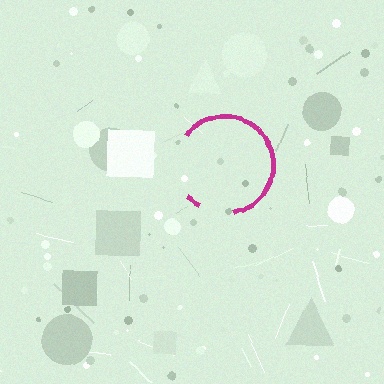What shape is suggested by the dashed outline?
The dashed outline suggests a circle.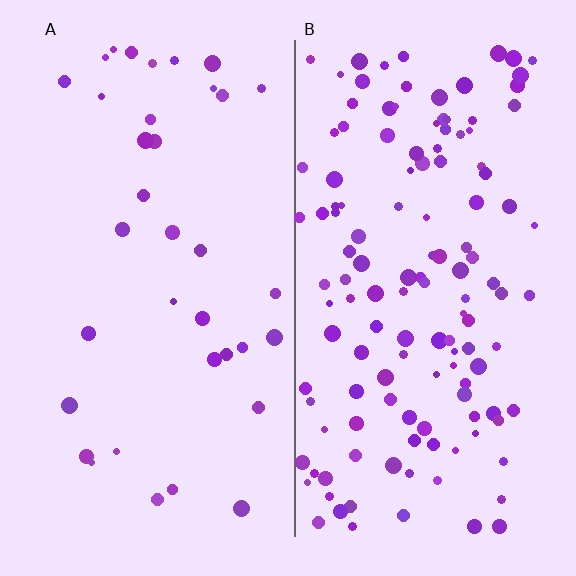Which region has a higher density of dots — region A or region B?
B (the right).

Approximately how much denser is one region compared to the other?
Approximately 3.7× — region B over region A.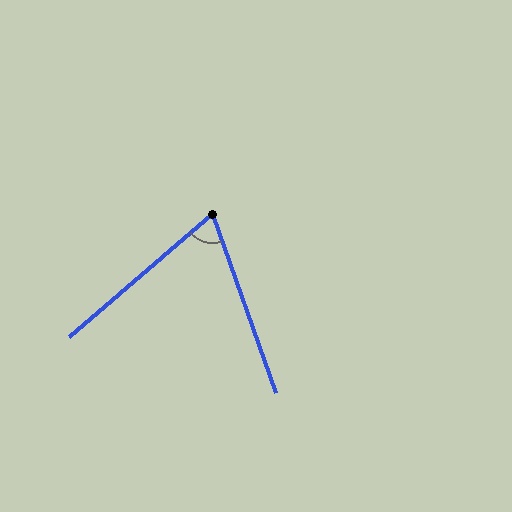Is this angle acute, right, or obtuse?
It is acute.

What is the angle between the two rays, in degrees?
Approximately 69 degrees.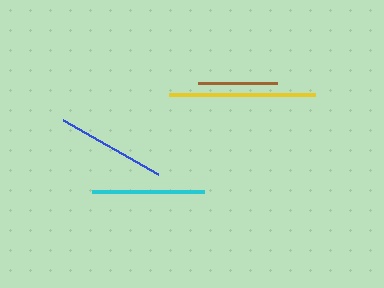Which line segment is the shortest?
The brown line is the shortest at approximately 80 pixels.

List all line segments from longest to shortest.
From longest to shortest: yellow, cyan, blue, brown.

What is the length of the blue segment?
The blue segment is approximately 109 pixels long.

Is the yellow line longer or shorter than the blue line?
The yellow line is longer than the blue line.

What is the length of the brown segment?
The brown segment is approximately 80 pixels long.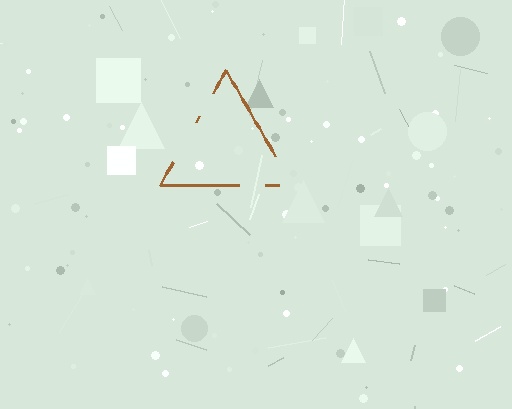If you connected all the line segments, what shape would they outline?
They would outline a triangle.